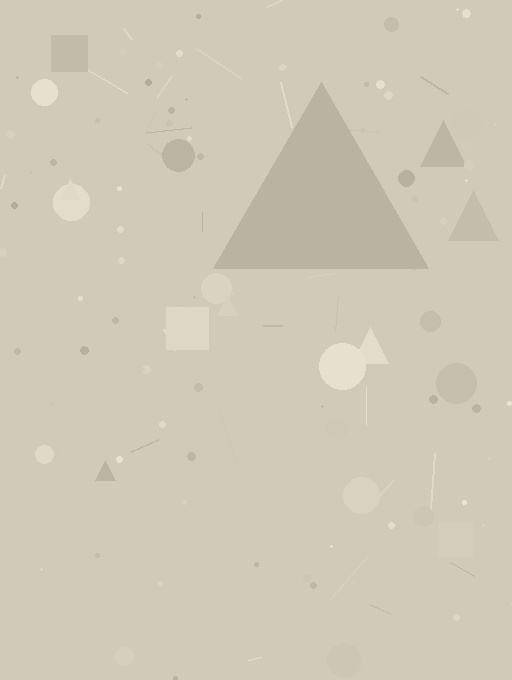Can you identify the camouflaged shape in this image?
The camouflaged shape is a triangle.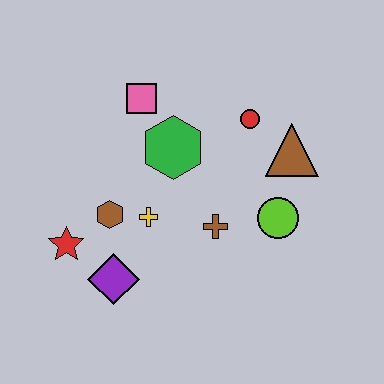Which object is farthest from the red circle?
The red star is farthest from the red circle.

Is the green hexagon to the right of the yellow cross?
Yes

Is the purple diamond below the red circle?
Yes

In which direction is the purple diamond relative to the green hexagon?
The purple diamond is below the green hexagon.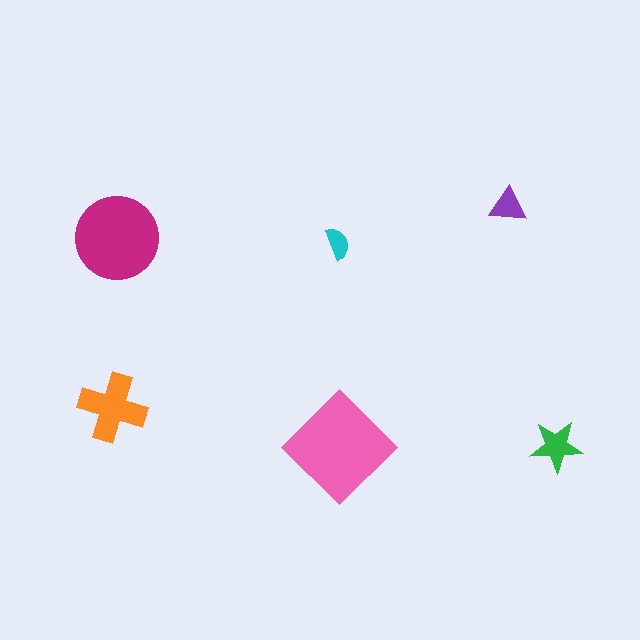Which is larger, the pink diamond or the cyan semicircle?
The pink diamond.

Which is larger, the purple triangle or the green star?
The green star.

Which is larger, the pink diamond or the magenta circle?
The pink diamond.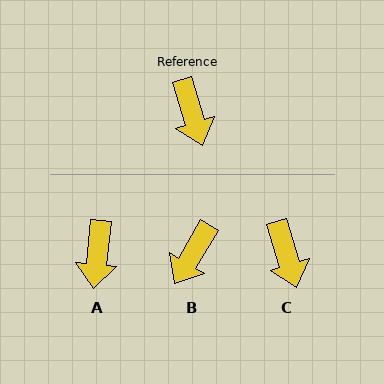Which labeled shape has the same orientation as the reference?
C.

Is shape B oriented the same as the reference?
No, it is off by about 48 degrees.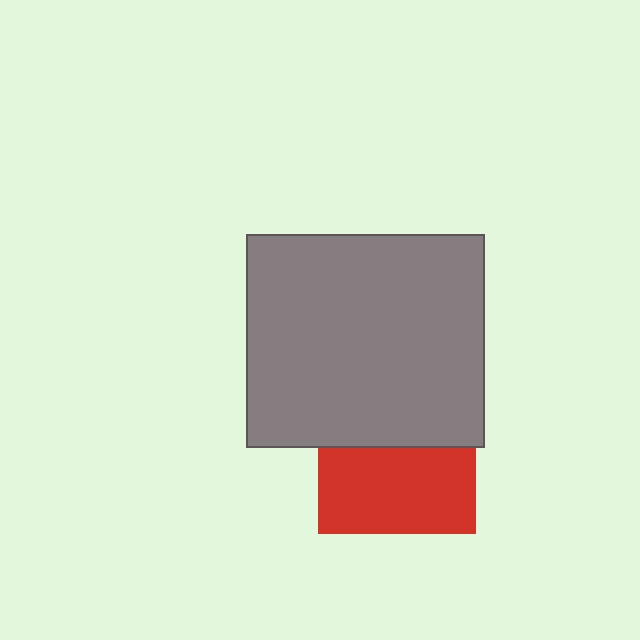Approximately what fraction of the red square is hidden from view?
Roughly 46% of the red square is hidden behind the gray rectangle.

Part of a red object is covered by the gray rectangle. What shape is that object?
It is a square.